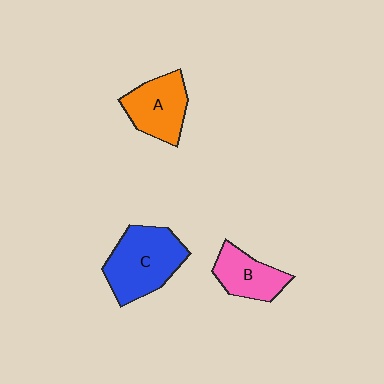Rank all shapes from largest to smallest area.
From largest to smallest: C (blue), A (orange), B (pink).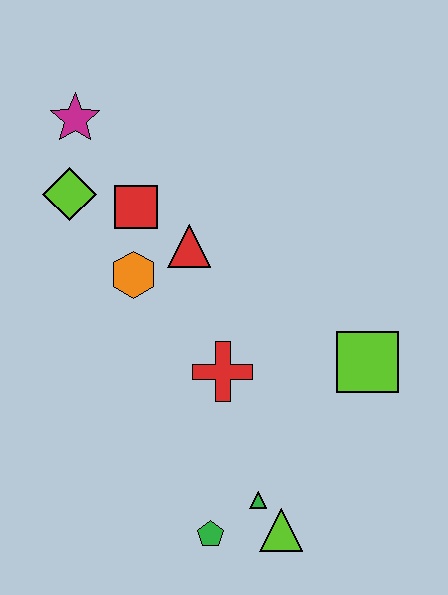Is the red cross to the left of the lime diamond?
No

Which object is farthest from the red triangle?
The lime triangle is farthest from the red triangle.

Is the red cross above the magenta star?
No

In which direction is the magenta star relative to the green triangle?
The magenta star is above the green triangle.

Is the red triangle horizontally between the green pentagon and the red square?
Yes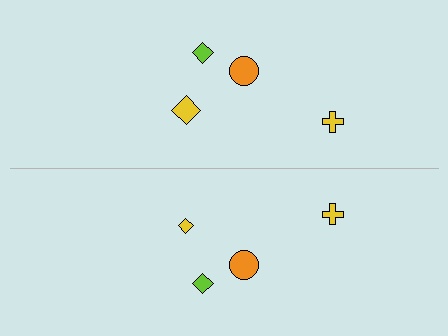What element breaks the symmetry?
The yellow diamond on the bottom side has a different size than its mirror counterpart.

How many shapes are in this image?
There are 8 shapes in this image.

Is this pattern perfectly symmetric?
No, the pattern is not perfectly symmetric. The yellow diamond on the bottom side has a different size than its mirror counterpart.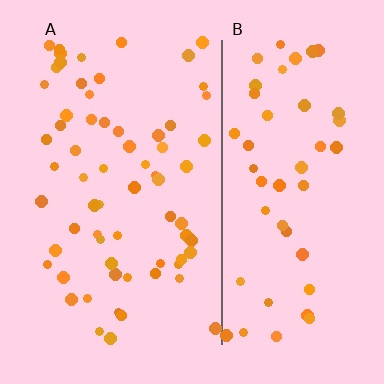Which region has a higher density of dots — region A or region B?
A (the left).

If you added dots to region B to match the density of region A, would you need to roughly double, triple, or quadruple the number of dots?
Approximately double.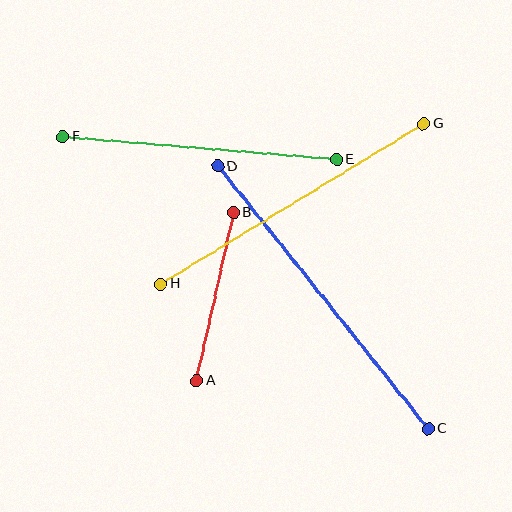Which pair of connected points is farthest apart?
Points C and D are farthest apart.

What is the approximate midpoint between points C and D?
The midpoint is at approximately (323, 297) pixels.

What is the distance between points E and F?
The distance is approximately 274 pixels.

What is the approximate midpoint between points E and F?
The midpoint is at approximately (200, 148) pixels.